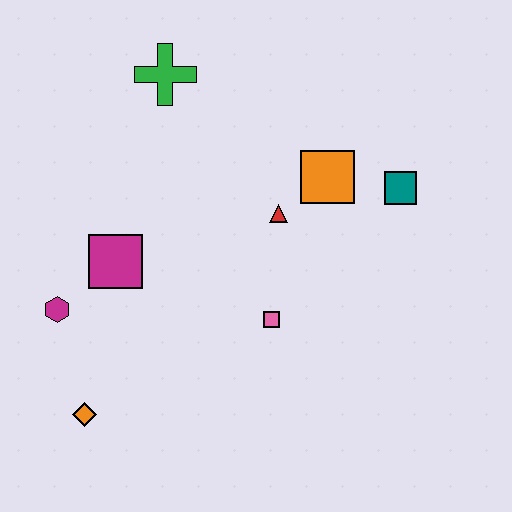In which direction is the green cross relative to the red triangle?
The green cross is above the red triangle.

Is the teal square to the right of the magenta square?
Yes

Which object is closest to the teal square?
The orange square is closest to the teal square.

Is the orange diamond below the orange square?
Yes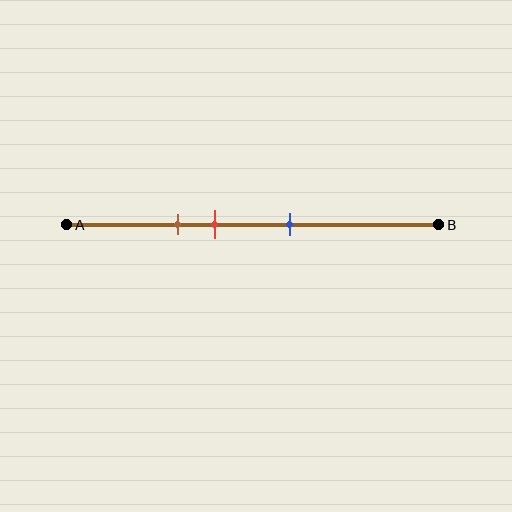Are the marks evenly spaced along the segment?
Yes, the marks are approximately evenly spaced.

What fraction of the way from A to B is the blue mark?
The blue mark is approximately 60% (0.6) of the way from A to B.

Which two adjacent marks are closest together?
The brown and red marks are the closest adjacent pair.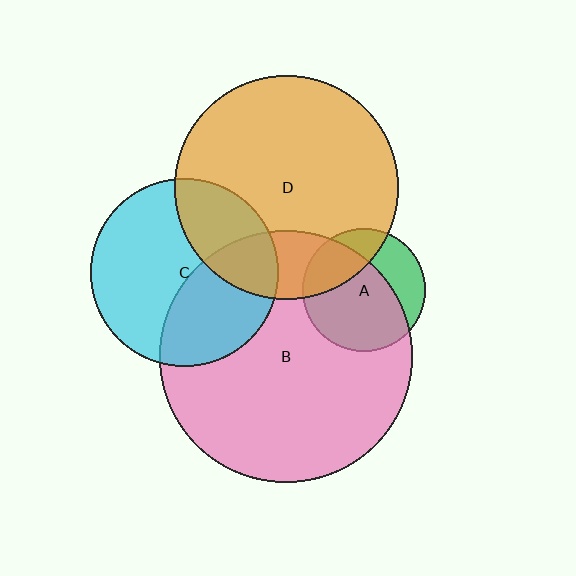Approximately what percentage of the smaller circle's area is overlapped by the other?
Approximately 30%.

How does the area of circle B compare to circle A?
Approximately 4.2 times.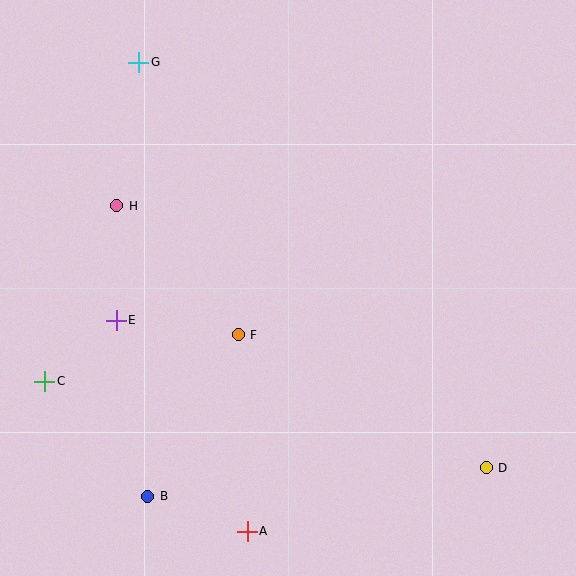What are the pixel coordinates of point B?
Point B is at (148, 496).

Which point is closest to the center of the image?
Point F at (238, 335) is closest to the center.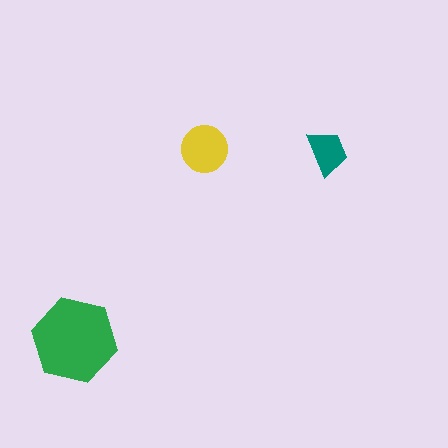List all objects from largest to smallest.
The green hexagon, the yellow circle, the teal trapezoid.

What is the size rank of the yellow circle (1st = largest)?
2nd.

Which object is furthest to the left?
The green hexagon is leftmost.